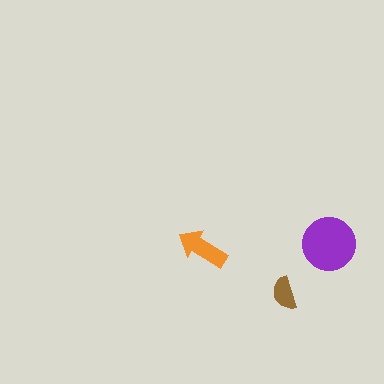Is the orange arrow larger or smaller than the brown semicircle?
Larger.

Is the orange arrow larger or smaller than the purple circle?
Smaller.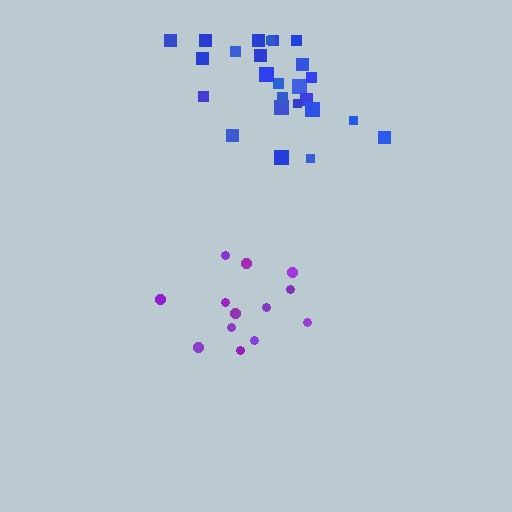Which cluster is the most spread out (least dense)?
Blue.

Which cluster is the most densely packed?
Purple.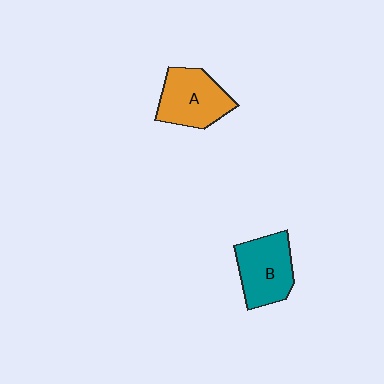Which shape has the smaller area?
Shape B (teal).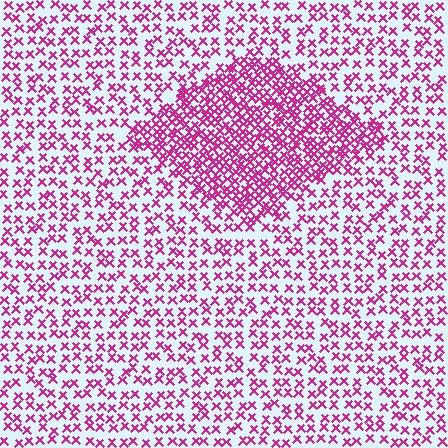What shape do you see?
I see a diamond.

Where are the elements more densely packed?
The elements are more densely packed inside the diamond boundary.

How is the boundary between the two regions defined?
The boundary is defined by a change in element density (approximately 2.2x ratio). All elements are the same color, size, and shape.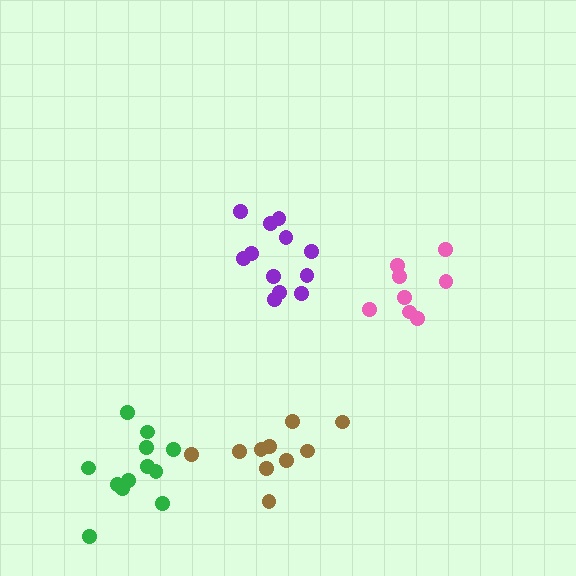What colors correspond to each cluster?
The clusters are colored: brown, pink, purple, green.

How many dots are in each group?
Group 1: 10 dots, Group 2: 8 dots, Group 3: 12 dots, Group 4: 12 dots (42 total).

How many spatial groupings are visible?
There are 4 spatial groupings.